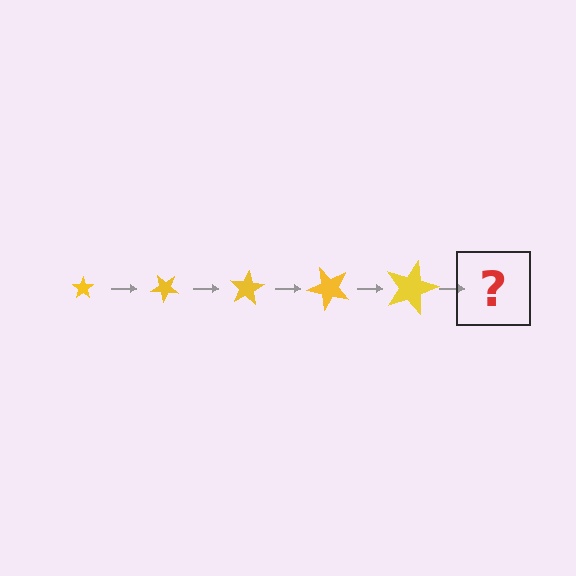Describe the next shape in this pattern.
It should be a star, larger than the previous one and rotated 200 degrees from the start.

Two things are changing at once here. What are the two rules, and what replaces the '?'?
The two rules are that the star grows larger each step and it rotates 40 degrees each step. The '?' should be a star, larger than the previous one and rotated 200 degrees from the start.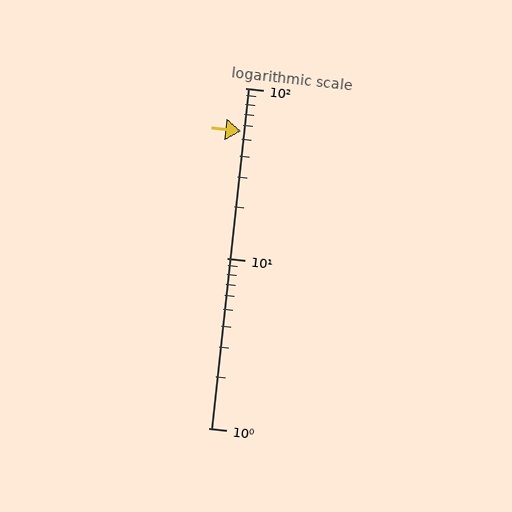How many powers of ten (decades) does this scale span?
The scale spans 2 decades, from 1 to 100.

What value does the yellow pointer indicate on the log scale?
The pointer indicates approximately 56.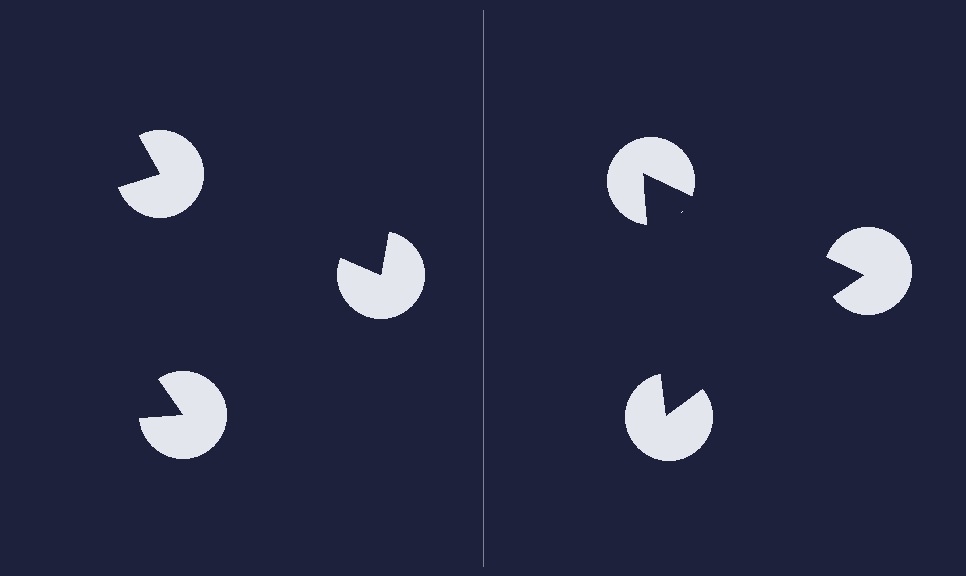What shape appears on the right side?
An illusory triangle.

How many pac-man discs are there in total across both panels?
6 — 3 on each side.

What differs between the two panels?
The pac-man discs are positioned identically on both sides; only the wedge orientations differ. On the right they align to a triangle; on the left they are misaligned.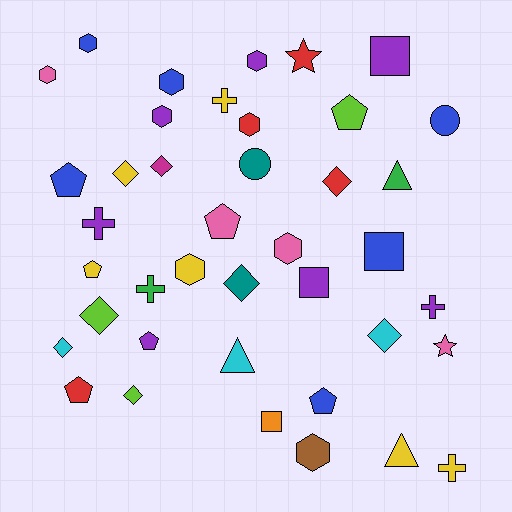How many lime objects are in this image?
There are 3 lime objects.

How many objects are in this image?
There are 40 objects.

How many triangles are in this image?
There are 3 triangles.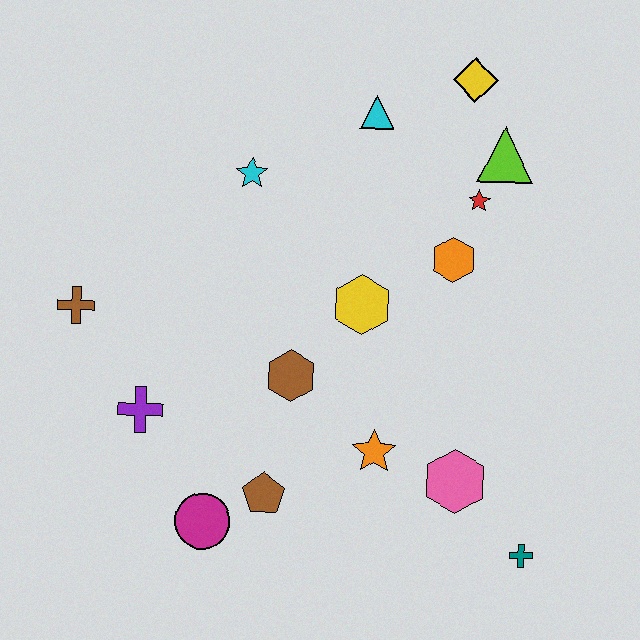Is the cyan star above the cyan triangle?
No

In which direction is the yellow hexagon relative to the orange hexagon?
The yellow hexagon is to the left of the orange hexagon.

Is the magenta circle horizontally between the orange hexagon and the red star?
No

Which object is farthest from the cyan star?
The teal cross is farthest from the cyan star.